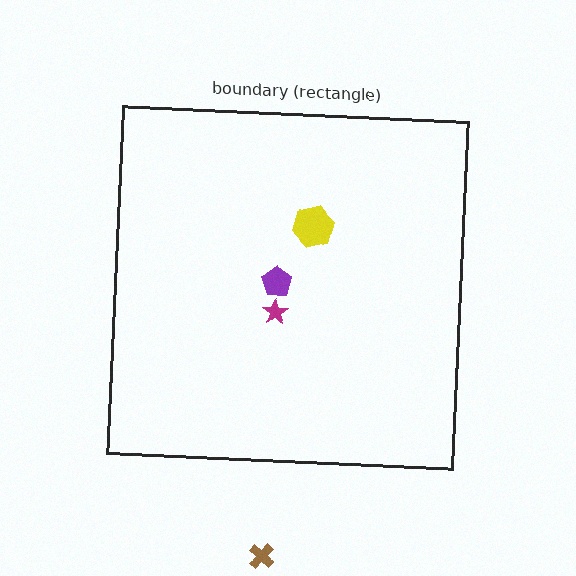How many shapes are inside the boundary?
3 inside, 1 outside.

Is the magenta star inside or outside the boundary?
Inside.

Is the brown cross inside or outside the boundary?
Outside.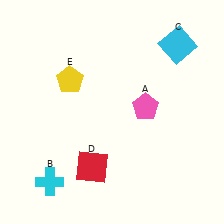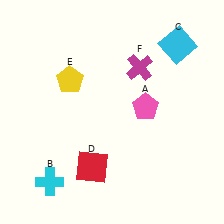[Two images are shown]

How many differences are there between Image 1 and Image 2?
There is 1 difference between the two images.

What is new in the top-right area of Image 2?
A magenta cross (F) was added in the top-right area of Image 2.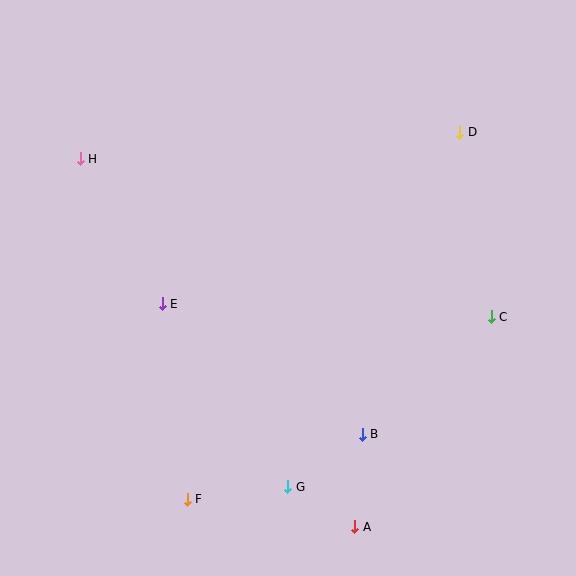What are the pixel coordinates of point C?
Point C is at (491, 317).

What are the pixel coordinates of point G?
Point G is at (288, 487).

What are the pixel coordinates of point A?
Point A is at (355, 527).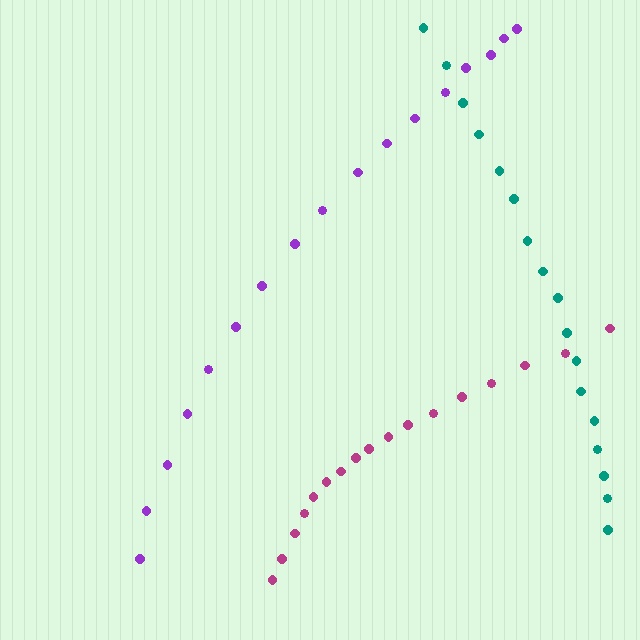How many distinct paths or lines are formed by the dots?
There are 3 distinct paths.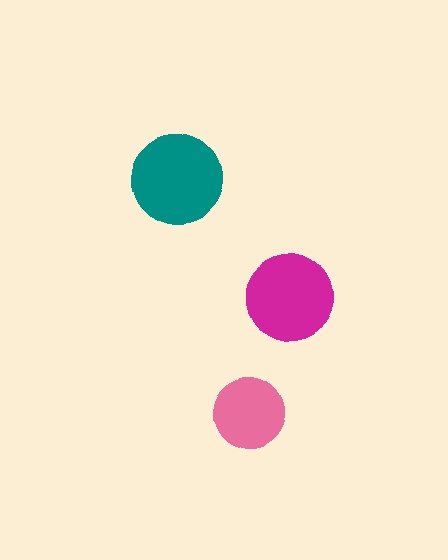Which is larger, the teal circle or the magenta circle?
The teal one.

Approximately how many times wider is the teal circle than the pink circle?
About 1.5 times wider.